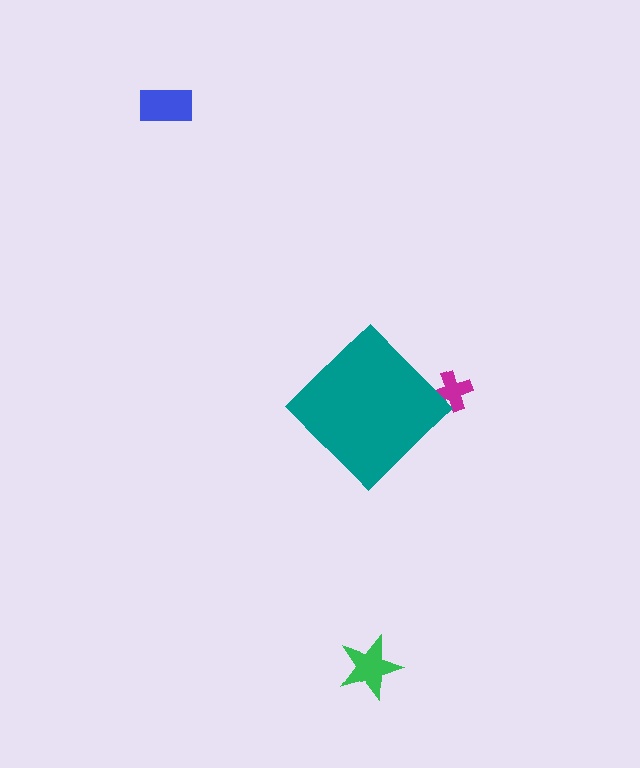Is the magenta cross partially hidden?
Yes, the magenta cross is partially hidden behind the teal diamond.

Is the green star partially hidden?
No, the green star is fully visible.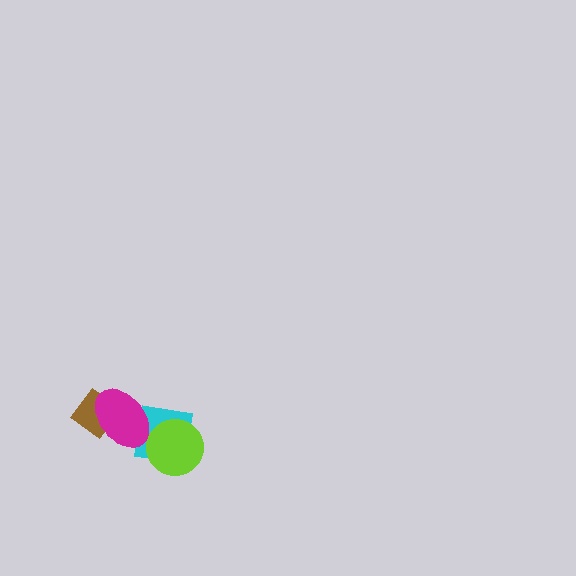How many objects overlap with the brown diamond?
1 object overlaps with the brown diamond.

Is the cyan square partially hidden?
Yes, it is partially covered by another shape.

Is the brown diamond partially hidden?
Yes, it is partially covered by another shape.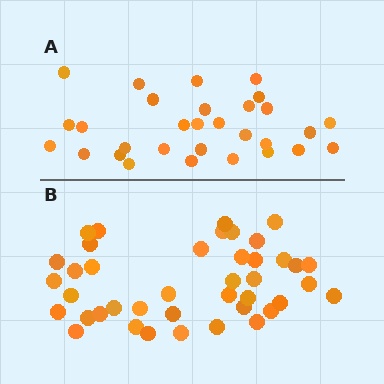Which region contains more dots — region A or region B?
Region B (the bottom region) has more dots.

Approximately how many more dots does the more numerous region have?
Region B has roughly 12 or so more dots than region A.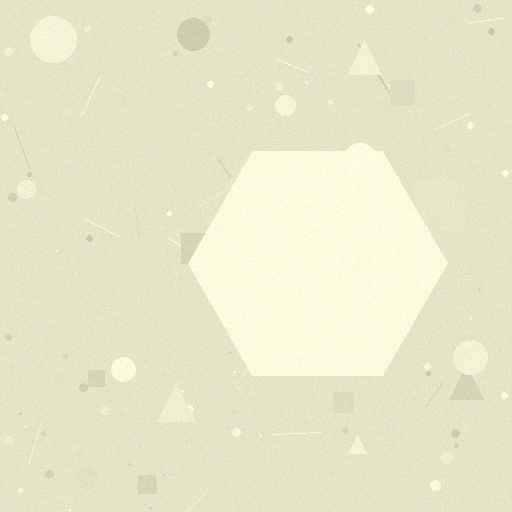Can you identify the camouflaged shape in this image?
The camouflaged shape is a hexagon.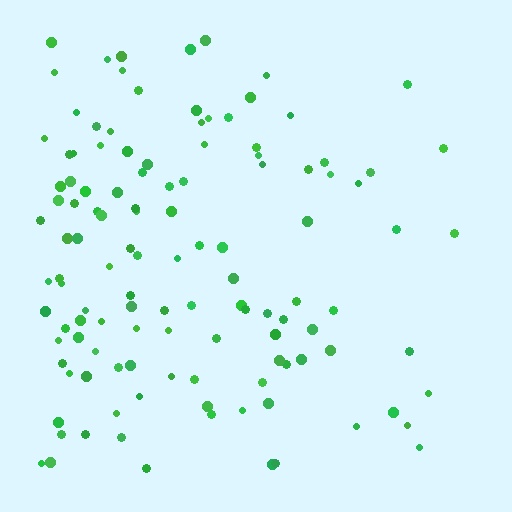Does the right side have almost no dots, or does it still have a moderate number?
Still a moderate number, just noticeably fewer than the left.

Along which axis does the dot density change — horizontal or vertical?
Horizontal.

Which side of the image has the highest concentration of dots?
The left.